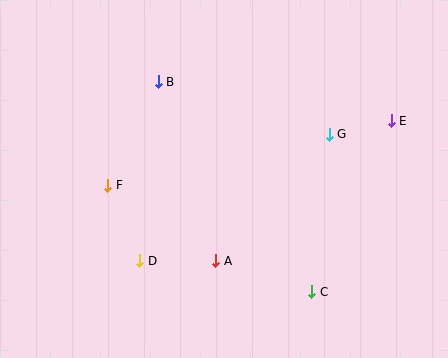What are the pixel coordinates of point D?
Point D is at (140, 261).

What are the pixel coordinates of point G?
Point G is at (329, 134).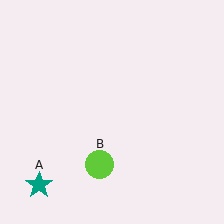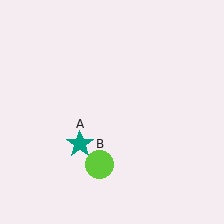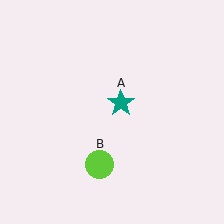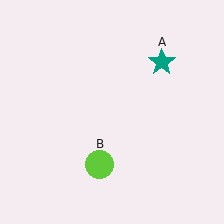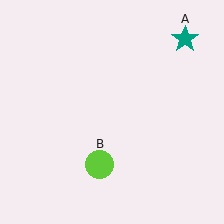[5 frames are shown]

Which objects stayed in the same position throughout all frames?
Lime circle (object B) remained stationary.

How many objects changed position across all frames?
1 object changed position: teal star (object A).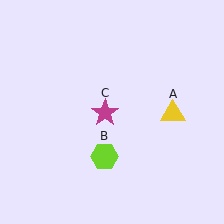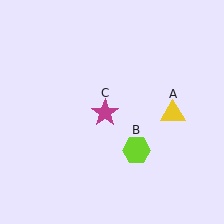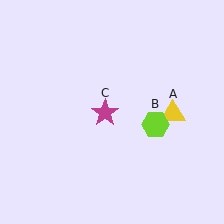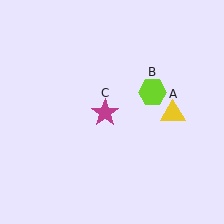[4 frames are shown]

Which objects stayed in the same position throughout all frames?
Yellow triangle (object A) and magenta star (object C) remained stationary.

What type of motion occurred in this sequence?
The lime hexagon (object B) rotated counterclockwise around the center of the scene.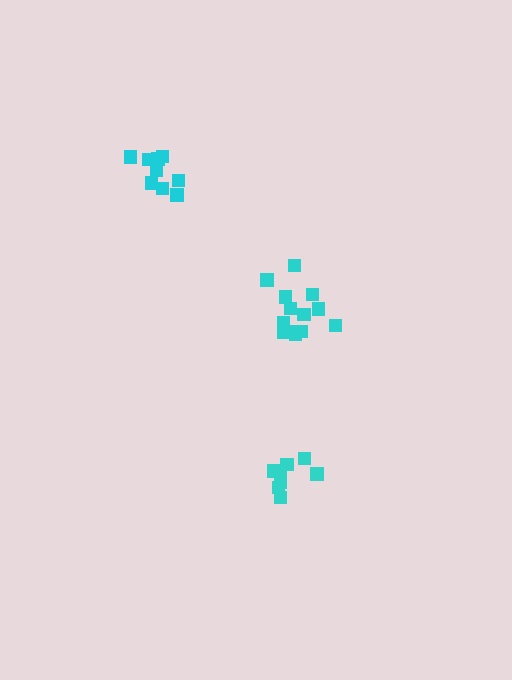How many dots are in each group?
Group 1: 9 dots, Group 2: 8 dots, Group 3: 13 dots (30 total).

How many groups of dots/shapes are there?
There are 3 groups.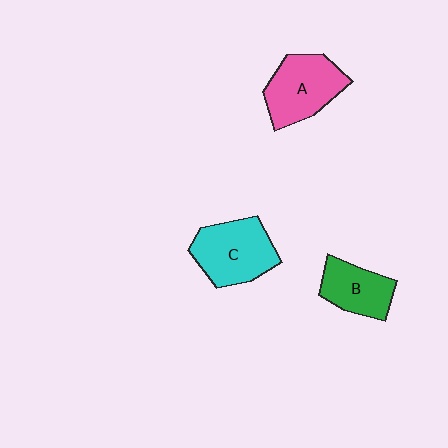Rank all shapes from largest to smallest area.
From largest to smallest: C (cyan), A (pink), B (green).